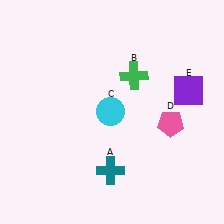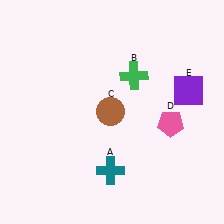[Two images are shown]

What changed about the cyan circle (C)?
In Image 1, C is cyan. In Image 2, it changed to brown.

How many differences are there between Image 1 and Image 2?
There is 1 difference between the two images.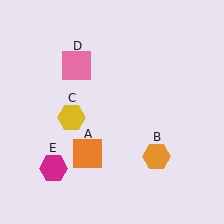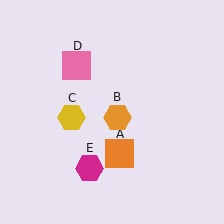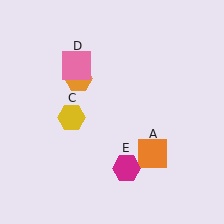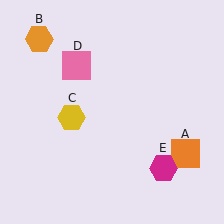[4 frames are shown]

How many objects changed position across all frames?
3 objects changed position: orange square (object A), orange hexagon (object B), magenta hexagon (object E).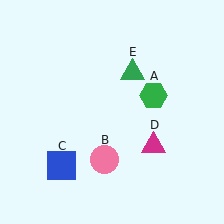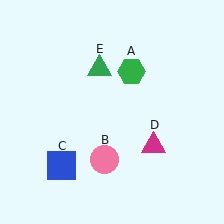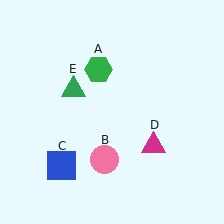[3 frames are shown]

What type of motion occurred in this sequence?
The green hexagon (object A), green triangle (object E) rotated counterclockwise around the center of the scene.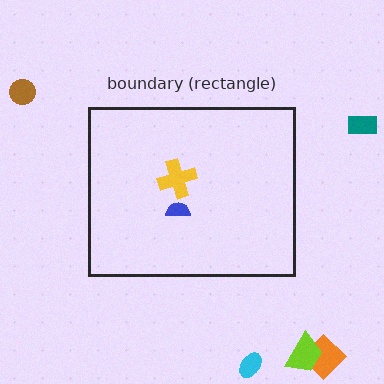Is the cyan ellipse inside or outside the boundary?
Outside.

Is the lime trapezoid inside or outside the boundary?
Outside.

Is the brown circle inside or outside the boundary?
Outside.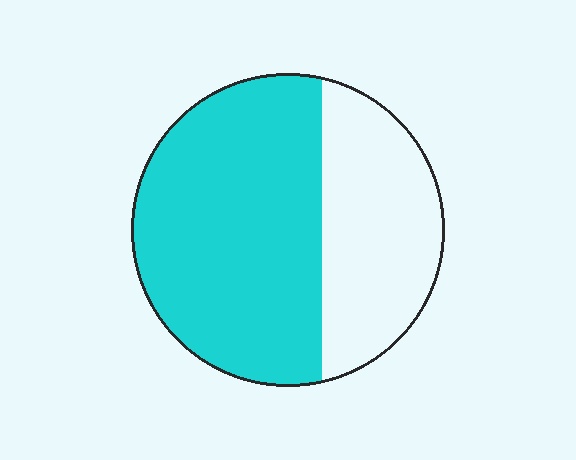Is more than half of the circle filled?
Yes.